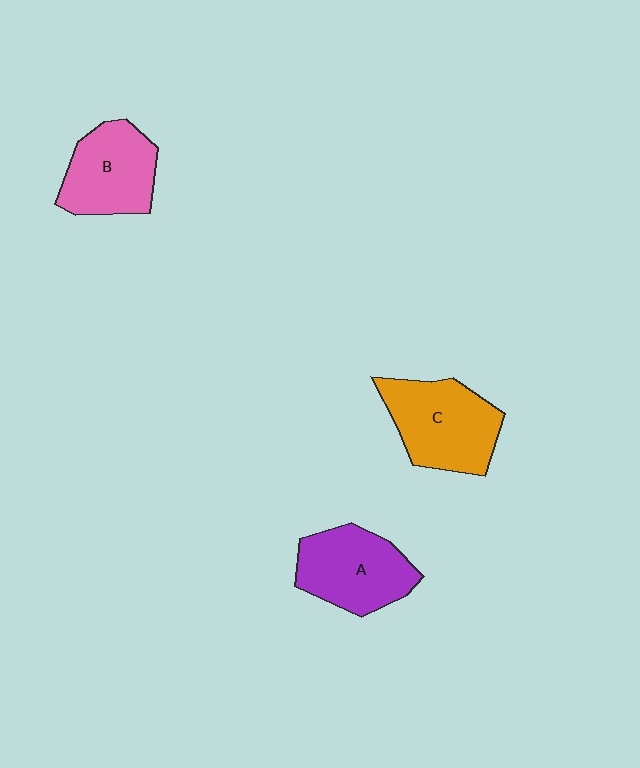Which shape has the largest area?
Shape C (orange).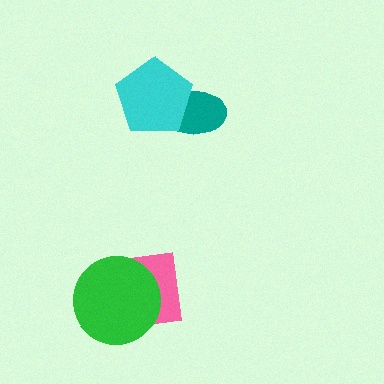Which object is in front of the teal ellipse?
The cyan pentagon is in front of the teal ellipse.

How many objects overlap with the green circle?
1 object overlaps with the green circle.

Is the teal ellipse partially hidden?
Yes, it is partially covered by another shape.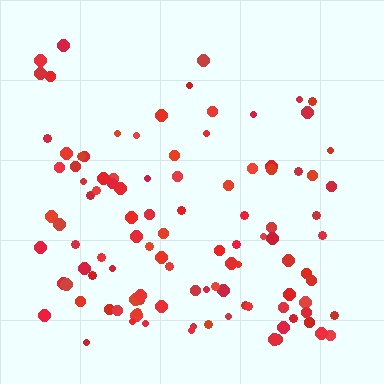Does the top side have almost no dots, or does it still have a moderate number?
Still a moderate number, just noticeably fewer than the bottom.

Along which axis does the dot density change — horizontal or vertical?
Vertical.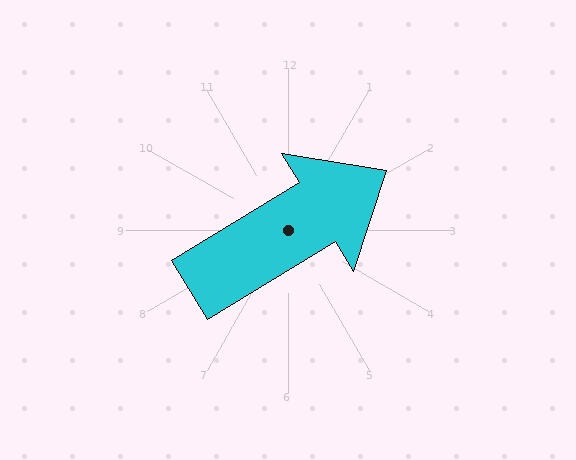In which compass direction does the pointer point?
Northeast.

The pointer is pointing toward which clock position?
Roughly 2 o'clock.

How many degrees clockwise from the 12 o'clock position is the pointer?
Approximately 59 degrees.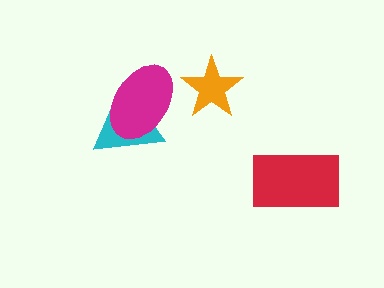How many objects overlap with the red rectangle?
0 objects overlap with the red rectangle.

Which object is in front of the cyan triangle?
The magenta ellipse is in front of the cyan triangle.